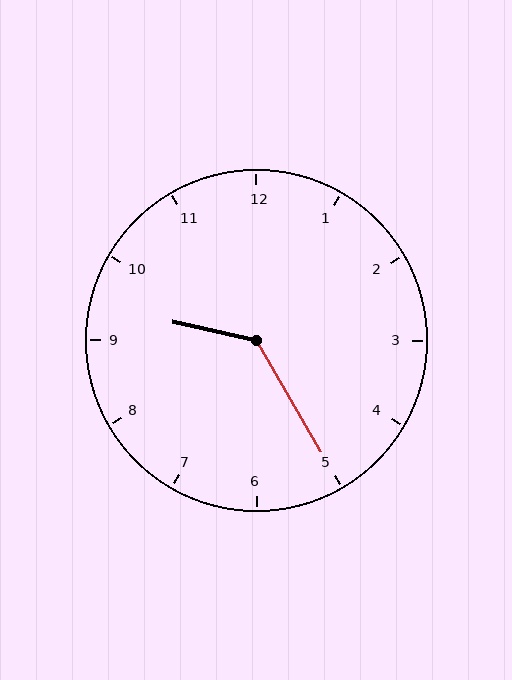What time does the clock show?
9:25.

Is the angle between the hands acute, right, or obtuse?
It is obtuse.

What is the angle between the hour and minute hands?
Approximately 132 degrees.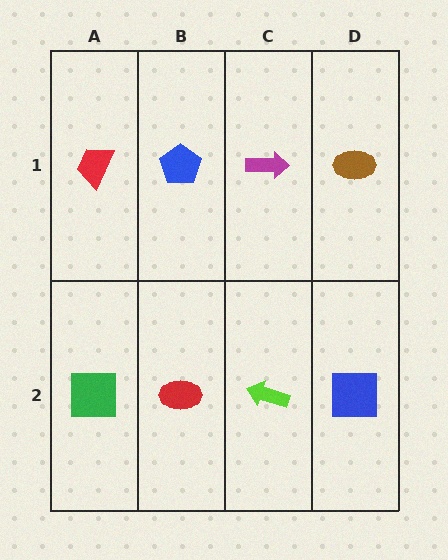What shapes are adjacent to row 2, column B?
A blue pentagon (row 1, column B), a green square (row 2, column A), a lime arrow (row 2, column C).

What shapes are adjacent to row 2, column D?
A brown ellipse (row 1, column D), a lime arrow (row 2, column C).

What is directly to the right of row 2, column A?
A red ellipse.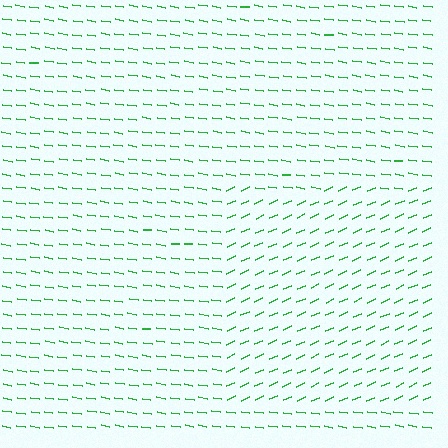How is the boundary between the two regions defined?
The boundary is defined purely by a change in line orientation (approximately 32 degrees difference). All lines are the same color and thickness.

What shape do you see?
I see a rectangle.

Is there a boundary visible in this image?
Yes, there is a texture boundary formed by a change in line orientation.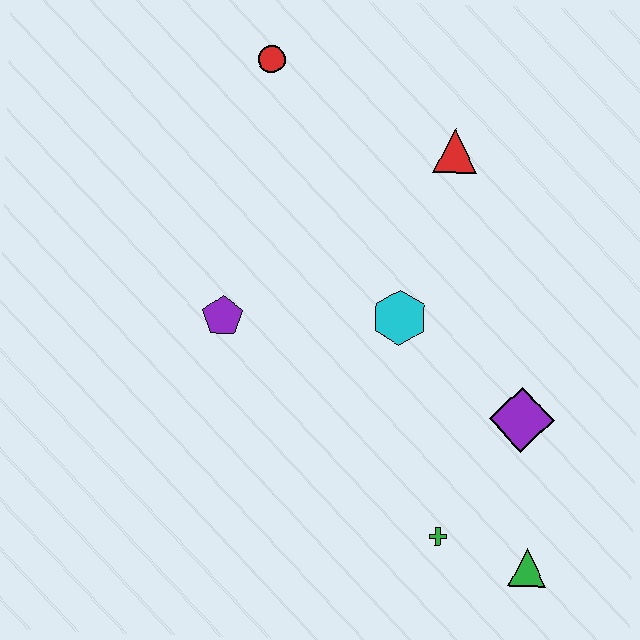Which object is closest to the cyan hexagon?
The purple diamond is closest to the cyan hexagon.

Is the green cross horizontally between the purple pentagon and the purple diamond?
Yes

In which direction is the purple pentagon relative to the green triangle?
The purple pentagon is to the left of the green triangle.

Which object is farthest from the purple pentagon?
The green triangle is farthest from the purple pentagon.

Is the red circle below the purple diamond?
No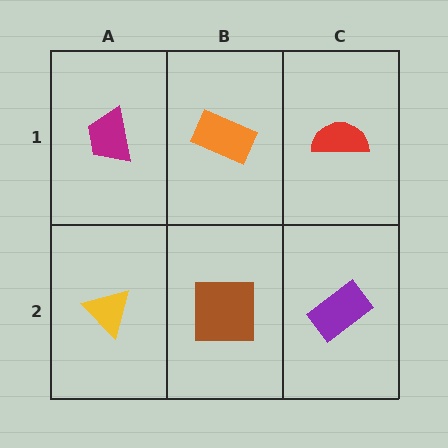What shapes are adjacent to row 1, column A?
A yellow triangle (row 2, column A), an orange rectangle (row 1, column B).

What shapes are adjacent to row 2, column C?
A red semicircle (row 1, column C), a brown square (row 2, column B).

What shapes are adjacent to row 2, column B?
An orange rectangle (row 1, column B), a yellow triangle (row 2, column A), a purple rectangle (row 2, column C).